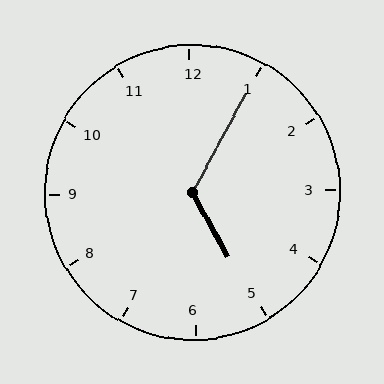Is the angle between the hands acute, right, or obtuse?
It is obtuse.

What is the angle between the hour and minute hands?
Approximately 122 degrees.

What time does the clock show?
5:05.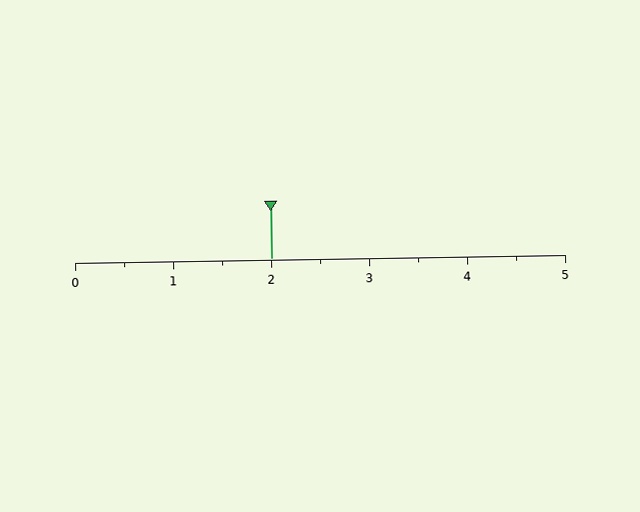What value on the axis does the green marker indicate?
The marker indicates approximately 2.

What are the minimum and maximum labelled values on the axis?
The axis runs from 0 to 5.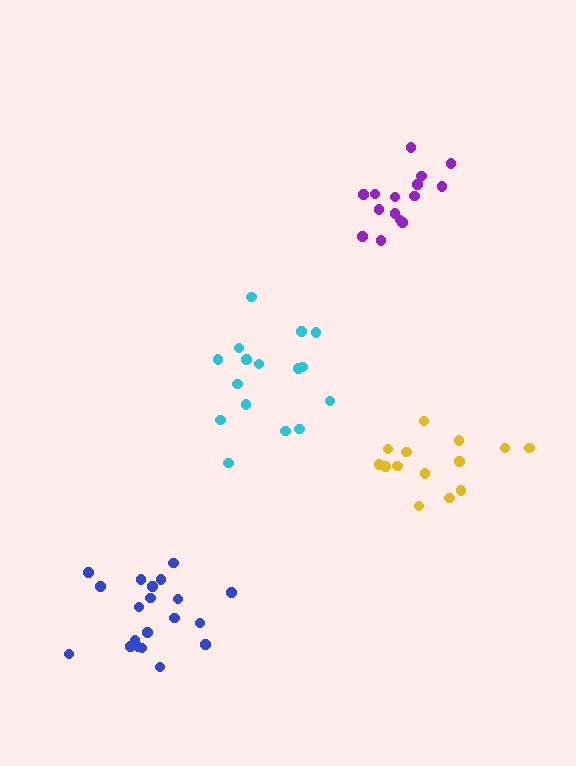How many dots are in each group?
Group 1: 14 dots, Group 2: 15 dots, Group 3: 20 dots, Group 4: 16 dots (65 total).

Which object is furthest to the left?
The blue cluster is leftmost.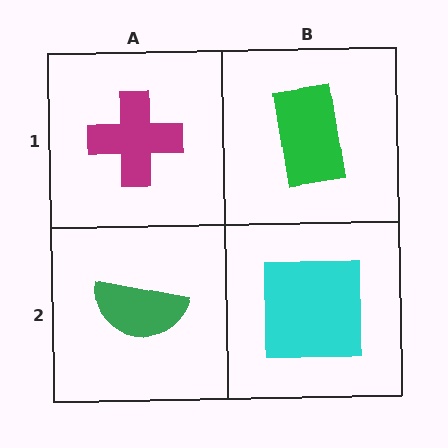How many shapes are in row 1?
2 shapes.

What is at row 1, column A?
A magenta cross.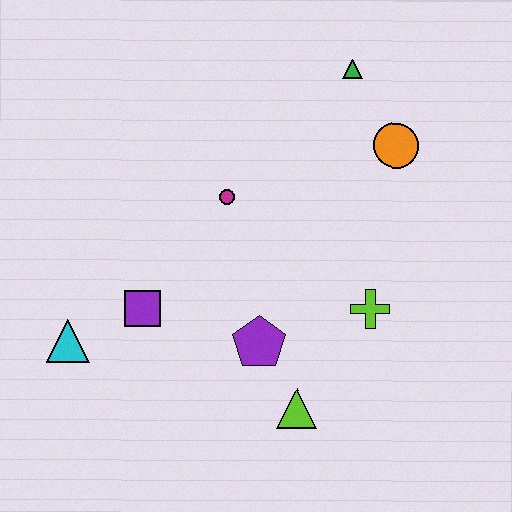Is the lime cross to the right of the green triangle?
Yes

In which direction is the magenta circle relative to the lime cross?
The magenta circle is to the left of the lime cross.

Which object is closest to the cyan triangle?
The purple square is closest to the cyan triangle.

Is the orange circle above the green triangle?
No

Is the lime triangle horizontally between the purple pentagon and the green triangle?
Yes